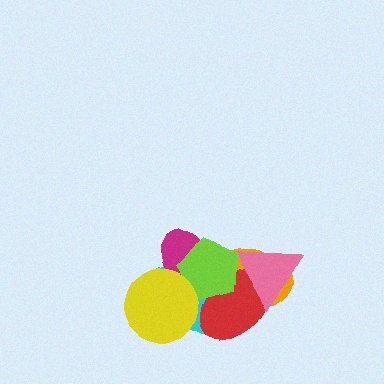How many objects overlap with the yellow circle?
3 objects overlap with the yellow circle.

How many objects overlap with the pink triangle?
3 objects overlap with the pink triangle.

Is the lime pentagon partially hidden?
Yes, it is partially covered by another shape.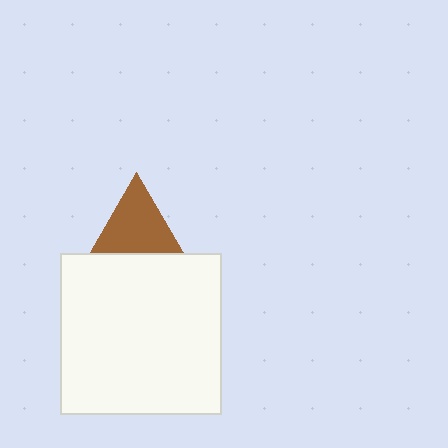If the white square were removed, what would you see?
You would see the complete brown triangle.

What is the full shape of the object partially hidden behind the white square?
The partially hidden object is a brown triangle.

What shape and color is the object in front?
The object in front is a white square.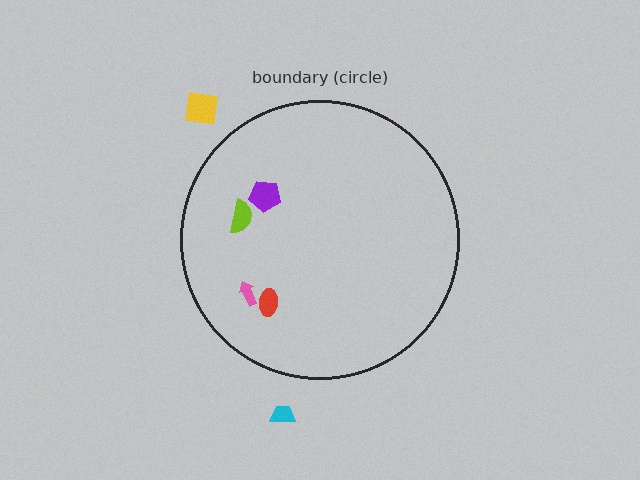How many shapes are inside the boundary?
4 inside, 2 outside.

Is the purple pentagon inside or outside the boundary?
Inside.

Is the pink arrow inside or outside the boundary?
Inside.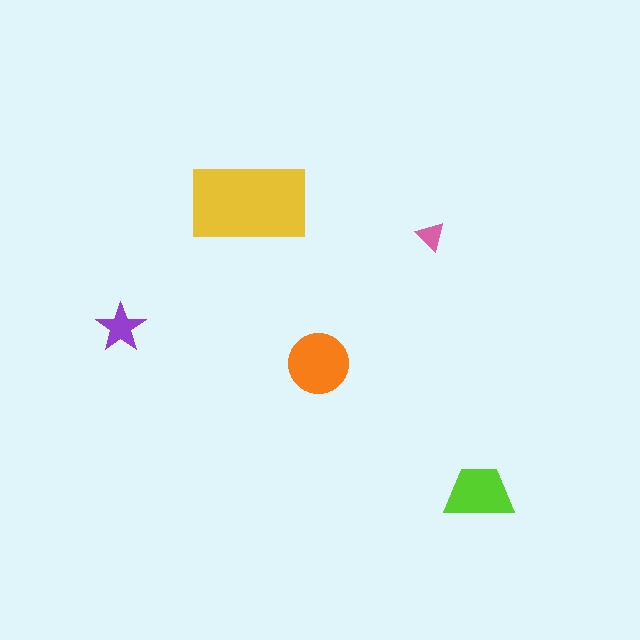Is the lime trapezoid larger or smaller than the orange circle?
Smaller.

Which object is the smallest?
The pink triangle.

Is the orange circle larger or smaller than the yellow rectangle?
Smaller.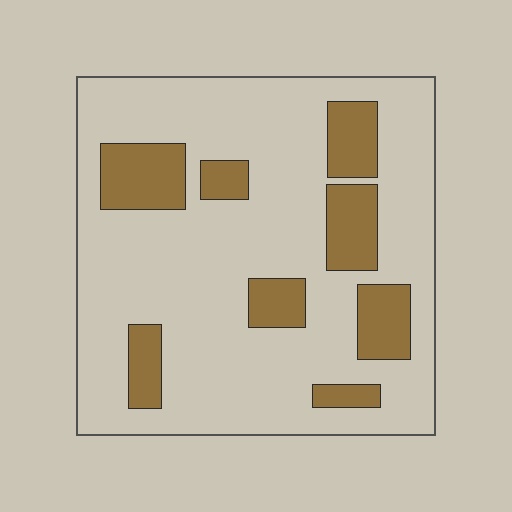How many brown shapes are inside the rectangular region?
8.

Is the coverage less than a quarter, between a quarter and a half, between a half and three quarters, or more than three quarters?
Less than a quarter.